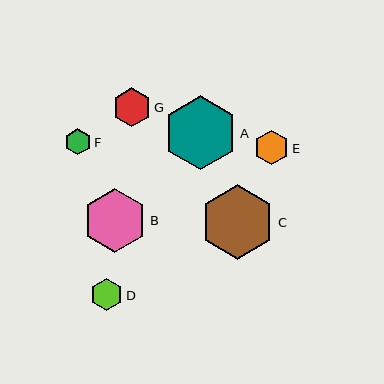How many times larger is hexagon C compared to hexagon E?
Hexagon C is approximately 2.2 times the size of hexagon E.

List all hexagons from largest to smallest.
From largest to smallest: C, A, B, G, E, D, F.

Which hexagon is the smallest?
Hexagon F is the smallest with a size of approximately 26 pixels.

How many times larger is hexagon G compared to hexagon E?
Hexagon G is approximately 1.1 times the size of hexagon E.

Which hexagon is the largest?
Hexagon C is the largest with a size of approximately 74 pixels.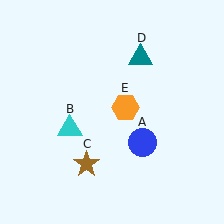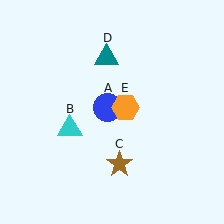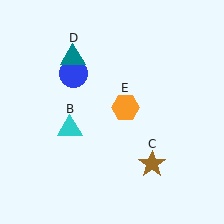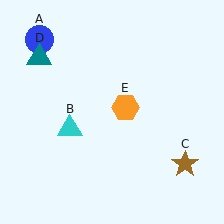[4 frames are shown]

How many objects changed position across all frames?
3 objects changed position: blue circle (object A), brown star (object C), teal triangle (object D).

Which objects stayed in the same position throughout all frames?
Cyan triangle (object B) and orange hexagon (object E) remained stationary.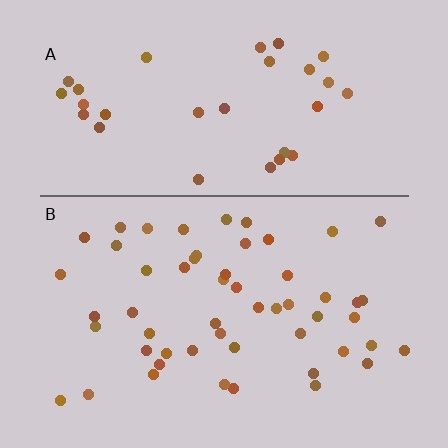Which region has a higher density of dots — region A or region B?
B (the bottom).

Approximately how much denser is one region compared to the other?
Approximately 1.6× — region B over region A.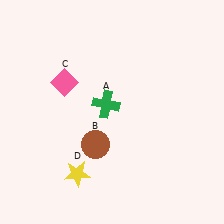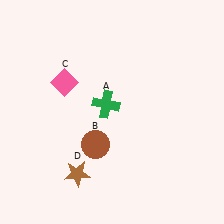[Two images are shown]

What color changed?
The star (D) changed from yellow in Image 1 to brown in Image 2.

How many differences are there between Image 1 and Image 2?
There is 1 difference between the two images.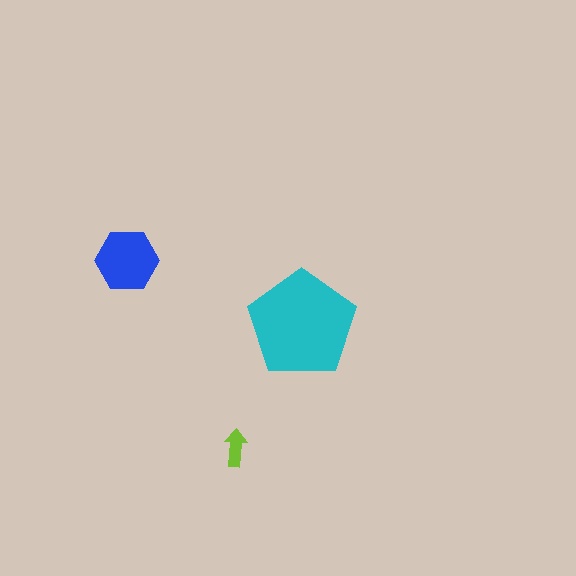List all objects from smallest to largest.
The lime arrow, the blue hexagon, the cyan pentagon.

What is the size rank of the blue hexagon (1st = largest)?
2nd.